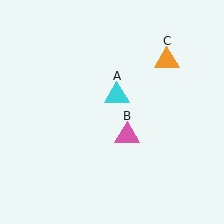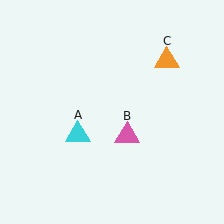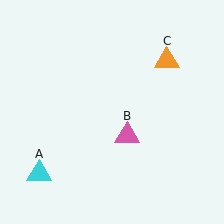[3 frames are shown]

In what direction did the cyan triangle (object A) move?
The cyan triangle (object A) moved down and to the left.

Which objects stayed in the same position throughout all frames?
Pink triangle (object B) and orange triangle (object C) remained stationary.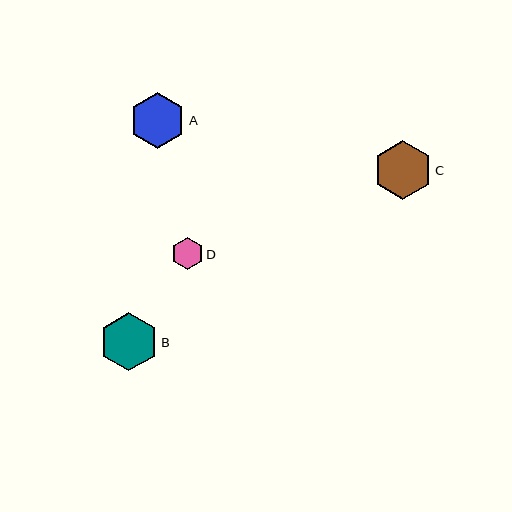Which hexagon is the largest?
Hexagon C is the largest with a size of approximately 59 pixels.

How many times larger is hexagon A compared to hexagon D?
Hexagon A is approximately 1.8 times the size of hexagon D.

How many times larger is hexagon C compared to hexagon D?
Hexagon C is approximately 1.9 times the size of hexagon D.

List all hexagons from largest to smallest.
From largest to smallest: C, B, A, D.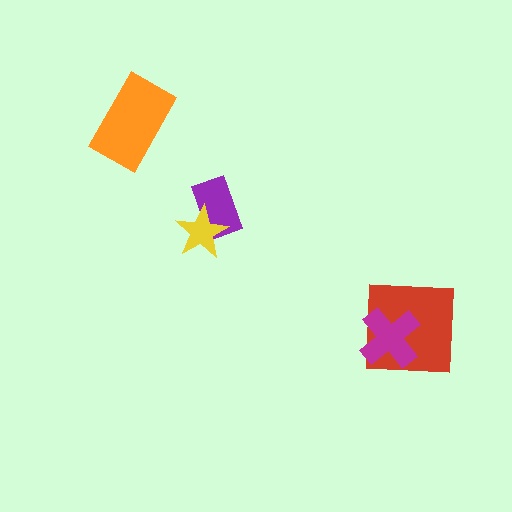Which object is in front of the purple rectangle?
The yellow star is in front of the purple rectangle.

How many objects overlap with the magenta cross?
1 object overlaps with the magenta cross.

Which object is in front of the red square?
The magenta cross is in front of the red square.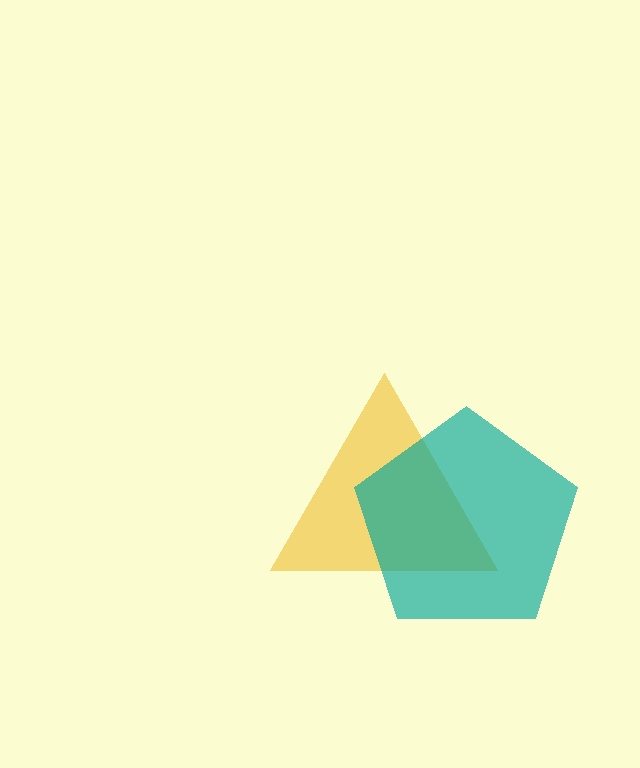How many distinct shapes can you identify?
There are 2 distinct shapes: a yellow triangle, a teal pentagon.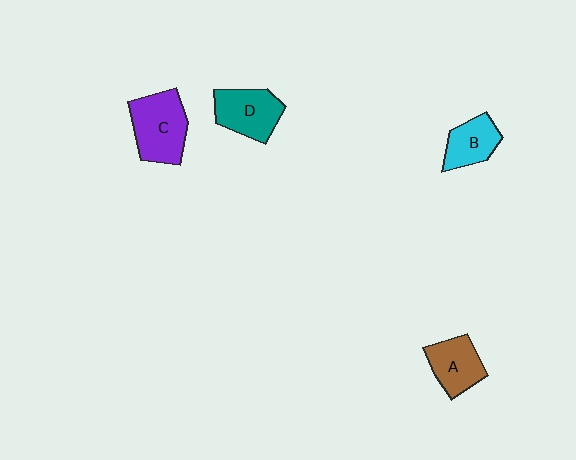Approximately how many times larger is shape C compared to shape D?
Approximately 1.2 times.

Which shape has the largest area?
Shape C (purple).